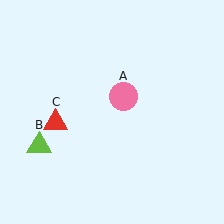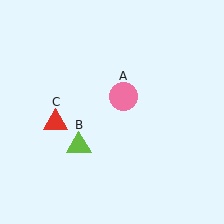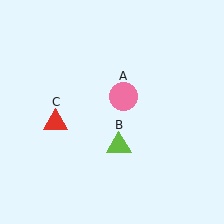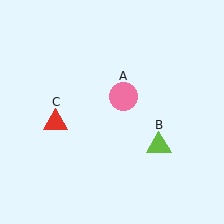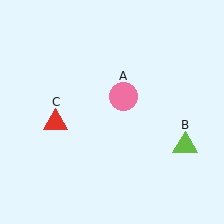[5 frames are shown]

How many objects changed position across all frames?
1 object changed position: lime triangle (object B).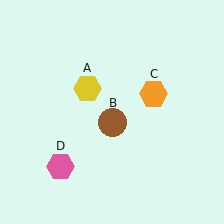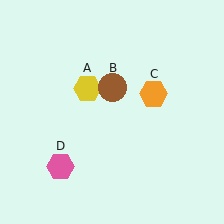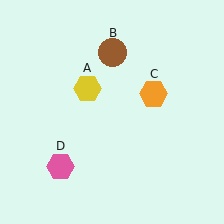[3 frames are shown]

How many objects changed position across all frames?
1 object changed position: brown circle (object B).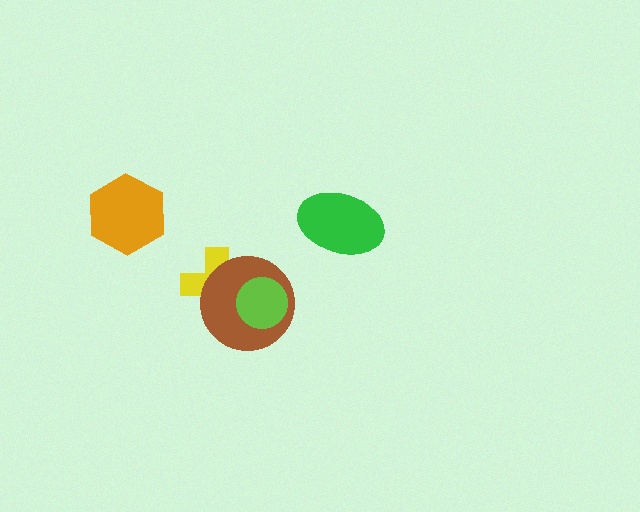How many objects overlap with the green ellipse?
0 objects overlap with the green ellipse.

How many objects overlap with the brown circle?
2 objects overlap with the brown circle.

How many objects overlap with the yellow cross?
2 objects overlap with the yellow cross.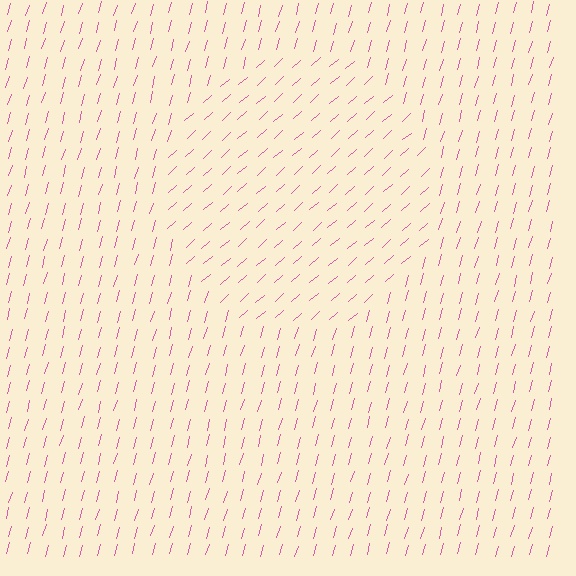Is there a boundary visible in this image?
Yes, there is a texture boundary formed by a change in line orientation.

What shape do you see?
I see a circle.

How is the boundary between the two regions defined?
The boundary is defined purely by a change in line orientation (approximately 33 degrees difference). All lines are the same color and thickness.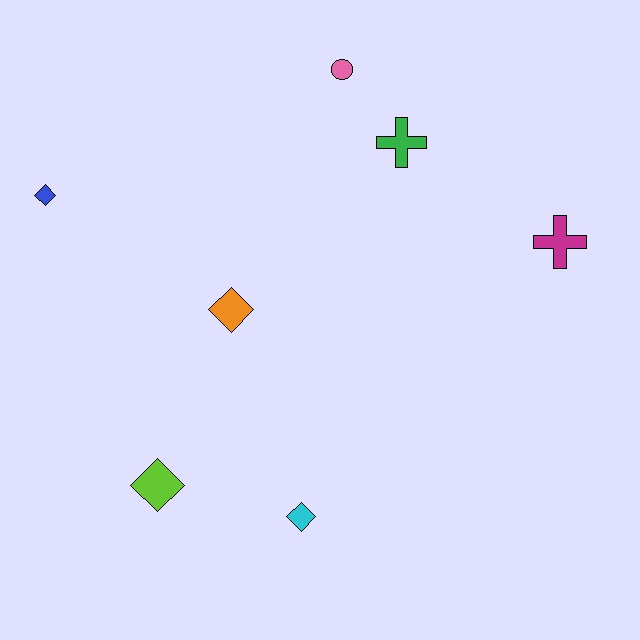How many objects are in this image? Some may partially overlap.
There are 7 objects.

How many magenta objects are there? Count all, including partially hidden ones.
There is 1 magenta object.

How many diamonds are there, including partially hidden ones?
There are 4 diamonds.